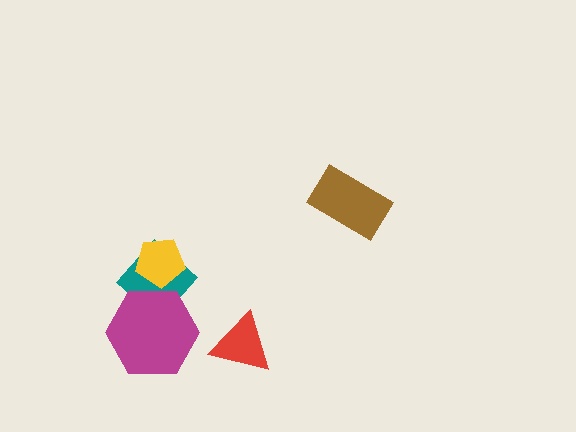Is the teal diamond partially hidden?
Yes, it is partially covered by another shape.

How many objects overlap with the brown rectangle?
0 objects overlap with the brown rectangle.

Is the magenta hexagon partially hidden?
No, no other shape covers it.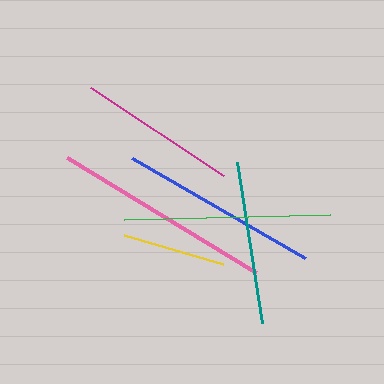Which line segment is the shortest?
The yellow line is the shortest at approximately 102 pixels.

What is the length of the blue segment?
The blue segment is approximately 200 pixels long.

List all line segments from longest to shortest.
From longest to shortest: pink, green, blue, teal, magenta, yellow.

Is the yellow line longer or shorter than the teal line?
The teal line is longer than the yellow line.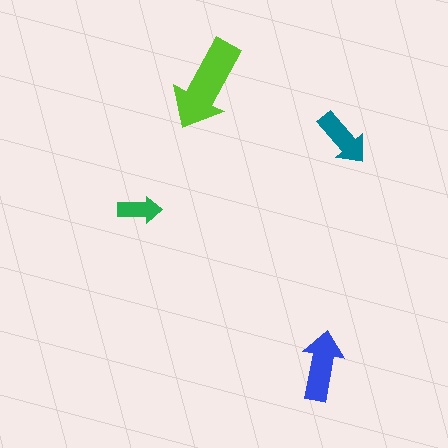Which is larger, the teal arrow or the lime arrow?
The lime one.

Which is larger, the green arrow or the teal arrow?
The teal one.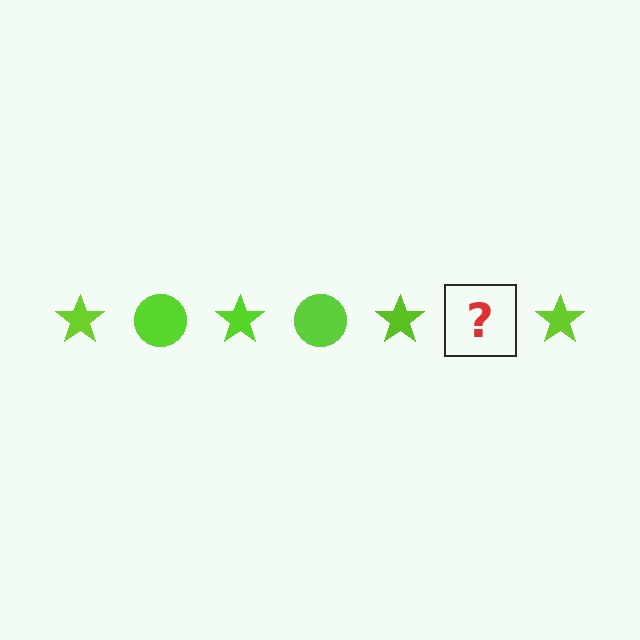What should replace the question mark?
The question mark should be replaced with a lime circle.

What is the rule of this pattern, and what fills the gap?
The rule is that the pattern cycles through star, circle shapes in lime. The gap should be filled with a lime circle.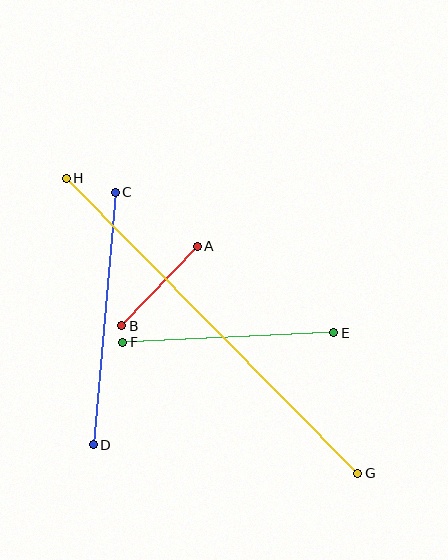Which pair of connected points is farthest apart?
Points G and H are farthest apart.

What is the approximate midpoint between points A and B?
The midpoint is at approximately (159, 286) pixels.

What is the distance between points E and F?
The distance is approximately 211 pixels.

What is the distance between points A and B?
The distance is approximately 109 pixels.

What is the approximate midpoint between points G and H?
The midpoint is at approximately (212, 326) pixels.